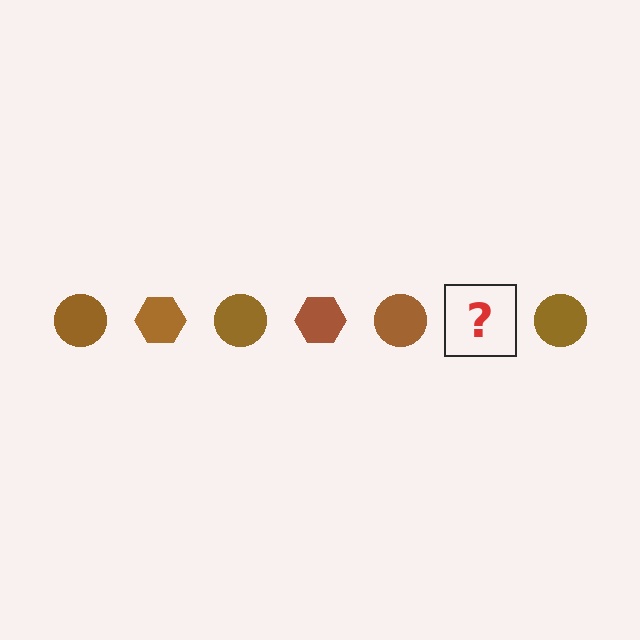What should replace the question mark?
The question mark should be replaced with a brown hexagon.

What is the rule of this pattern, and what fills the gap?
The rule is that the pattern cycles through circle, hexagon shapes in brown. The gap should be filled with a brown hexagon.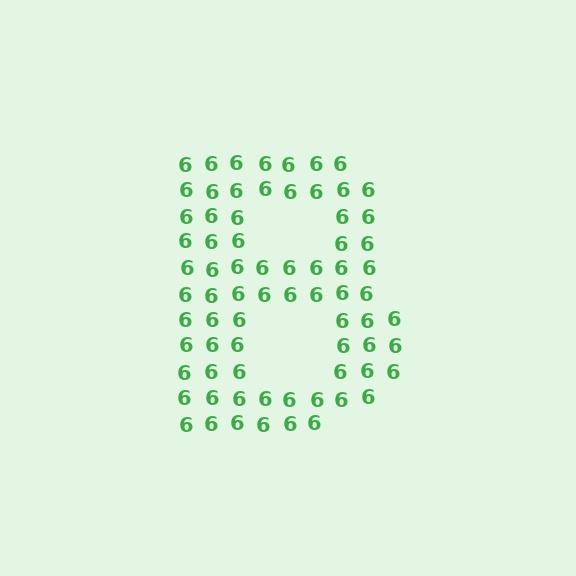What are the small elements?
The small elements are digit 6's.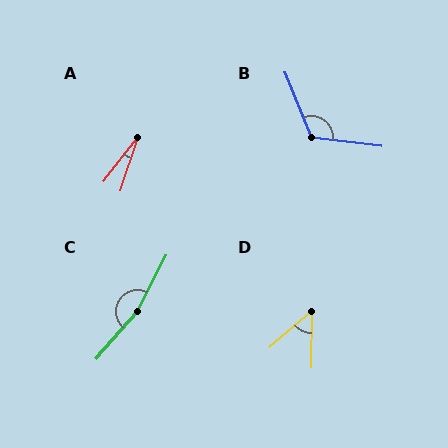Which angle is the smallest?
A, at approximately 20 degrees.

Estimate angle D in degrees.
Approximately 50 degrees.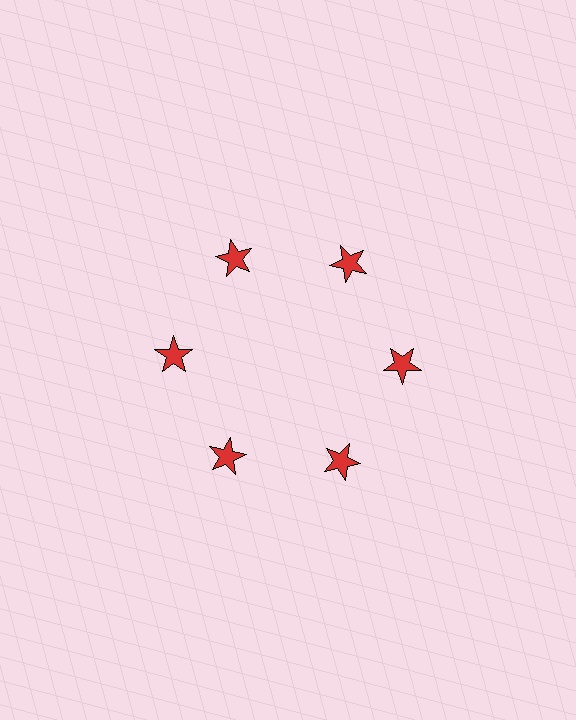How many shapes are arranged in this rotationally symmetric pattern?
There are 6 shapes, arranged in 6 groups of 1.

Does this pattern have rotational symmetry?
Yes, this pattern has 6-fold rotational symmetry. It looks the same after rotating 60 degrees around the center.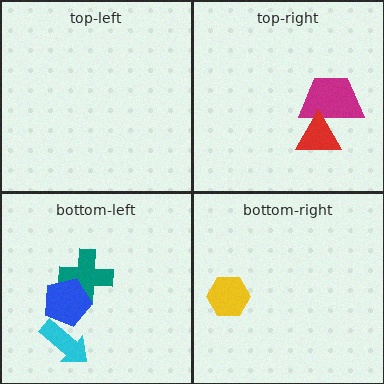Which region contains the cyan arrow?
The bottom-left region.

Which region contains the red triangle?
The top-right region.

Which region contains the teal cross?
The bottom-left region.